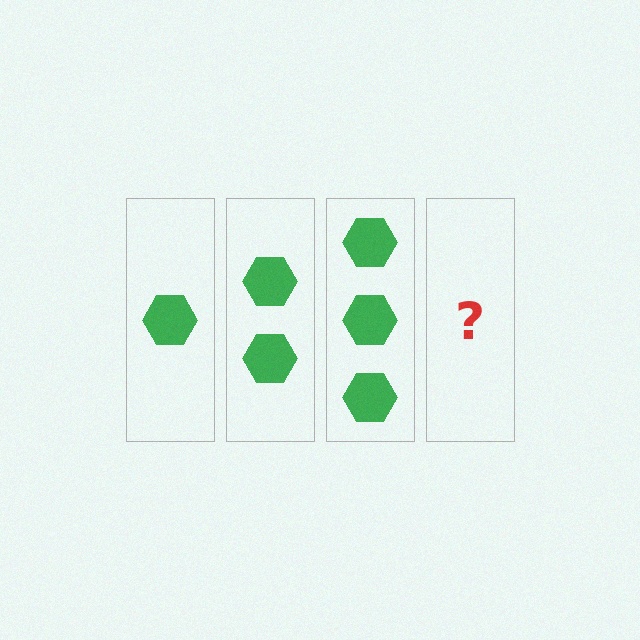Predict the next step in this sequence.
The next step is 4 hexagons.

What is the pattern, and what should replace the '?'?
The pattern is that each step adds one more hexagon. The '?' should be 4 hexagons.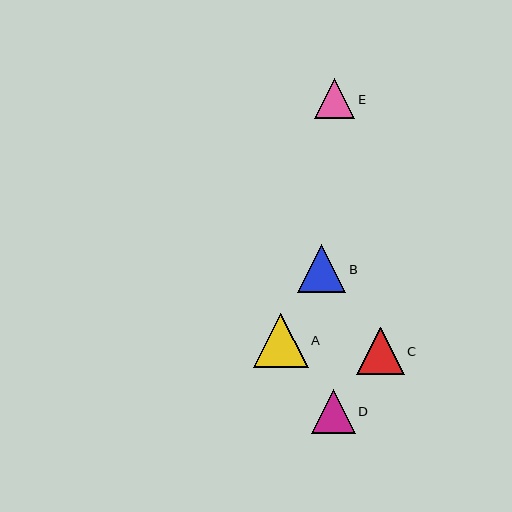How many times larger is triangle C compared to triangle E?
Triangle C is approximately 1.2 times the size of triangle E.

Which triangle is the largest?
Triangle A is the largest with a size of approximately 54 pixels.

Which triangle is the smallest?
Triangle E is the smallest with a size of approximately 40 pixels.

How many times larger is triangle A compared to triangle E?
Triangle A is approximately 1.4 times the size of triangle E.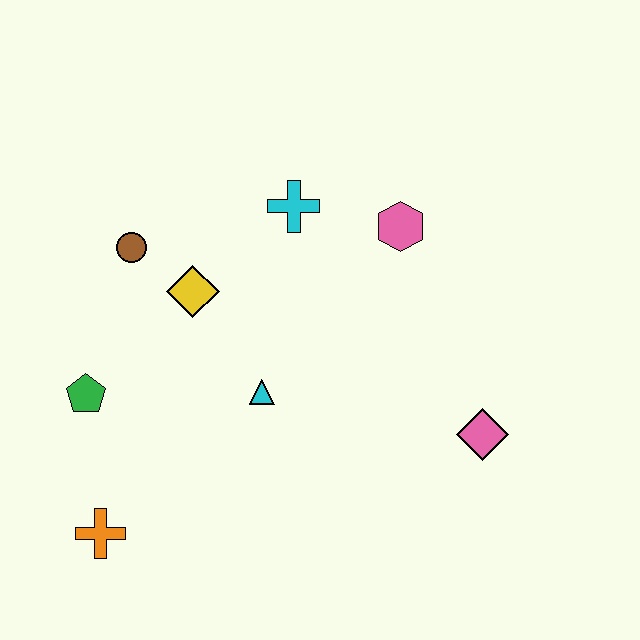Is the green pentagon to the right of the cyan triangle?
No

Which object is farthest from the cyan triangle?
The pink diamond is farthest from the cyan triangle.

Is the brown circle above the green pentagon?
Yes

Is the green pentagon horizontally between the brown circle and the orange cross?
No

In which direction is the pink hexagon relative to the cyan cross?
The pink hexagon is to the right of the cyan cross.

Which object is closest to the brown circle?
The yellow diamond is closest to the brown circle.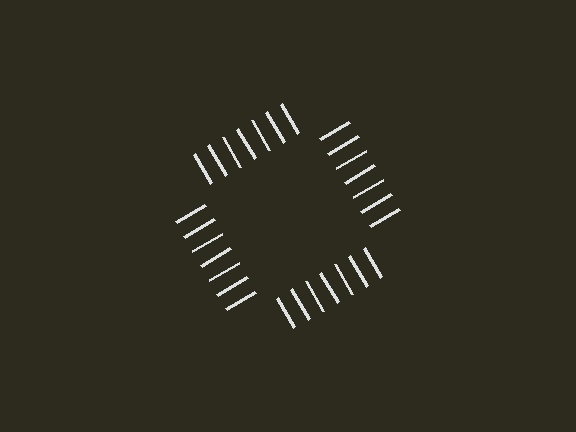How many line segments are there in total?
28 — 7 along each of the 4 edges.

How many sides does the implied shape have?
4 sides — the line-ends trace a square.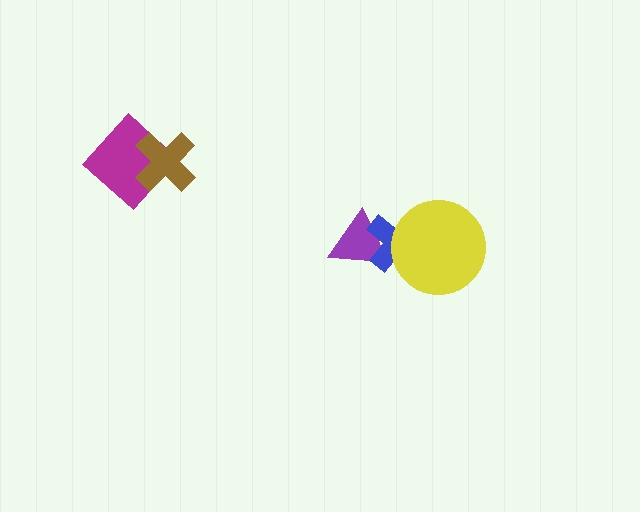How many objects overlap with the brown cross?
1 object overlaps with the brown cross.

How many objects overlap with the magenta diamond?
1 object overlaps with the magenta diamond.